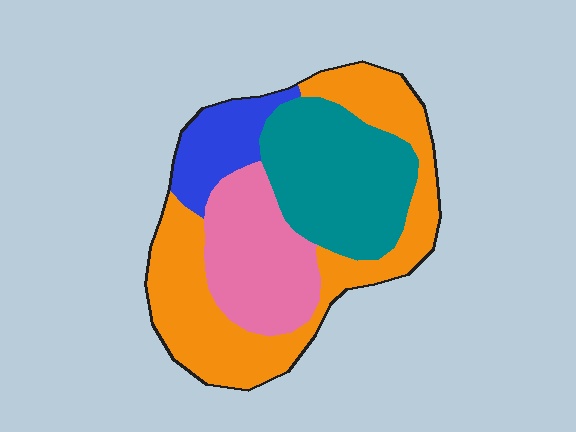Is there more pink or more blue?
Pink.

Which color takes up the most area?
Orange, at roughly 40%.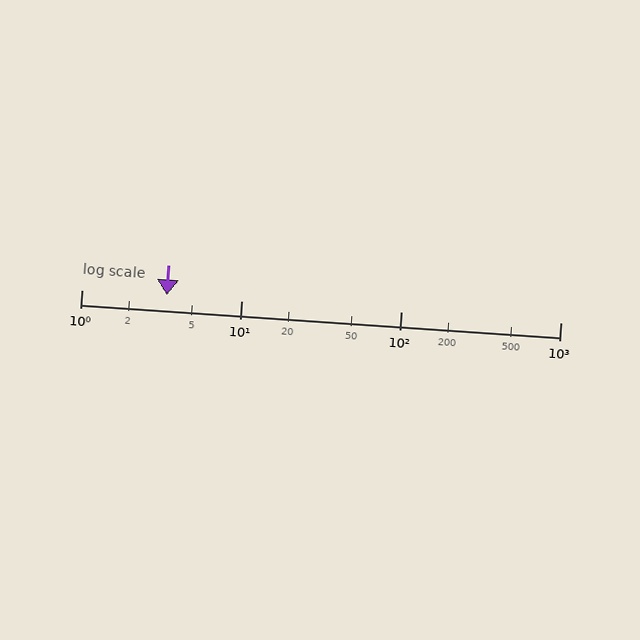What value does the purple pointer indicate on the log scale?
The pointer indicates approximately 3.4.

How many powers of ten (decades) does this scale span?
The scale spans 3 decades, from 1 to 1000.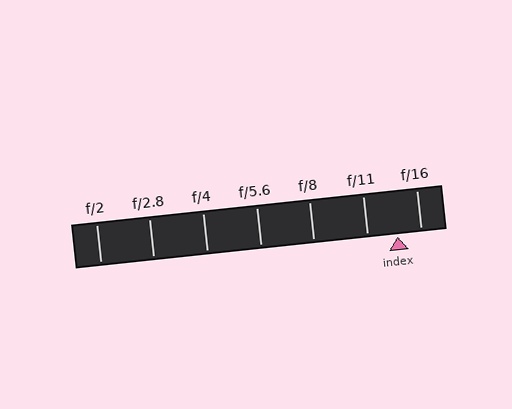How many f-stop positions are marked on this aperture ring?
There are 7 f-stop positions marked.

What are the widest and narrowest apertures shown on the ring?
The widest aperture shown is f/2 and the narrowest is f/16.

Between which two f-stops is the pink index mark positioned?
The index mark is between f/11 and f/16.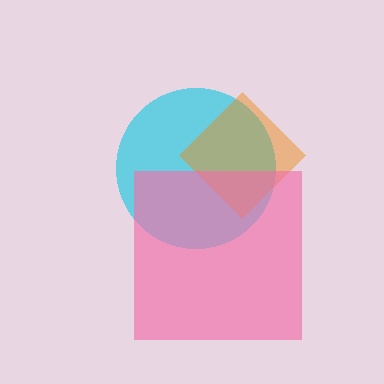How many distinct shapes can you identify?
There are 3 distinct shapes: a cyan circle, an orange diamond, a pink square.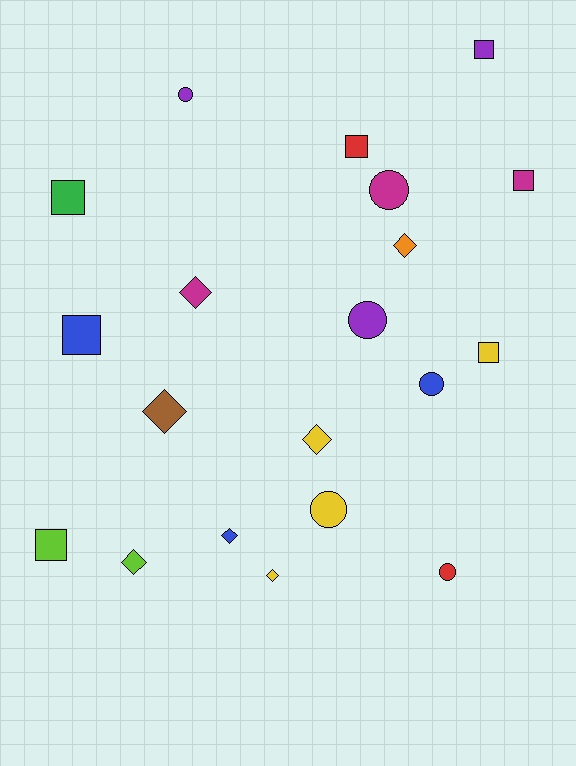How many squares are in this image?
There are 7 squares.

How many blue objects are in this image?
There are 3 blue objects.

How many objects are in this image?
There are 20 objects.